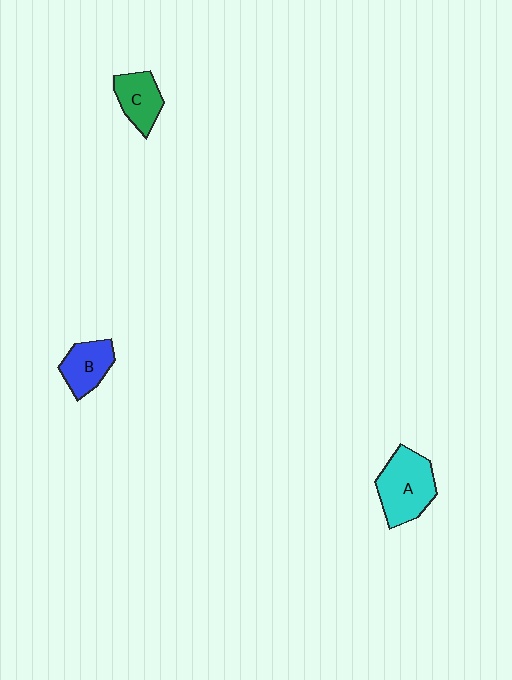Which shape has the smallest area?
Shape C (green).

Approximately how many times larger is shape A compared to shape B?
Approximately 1.6 times.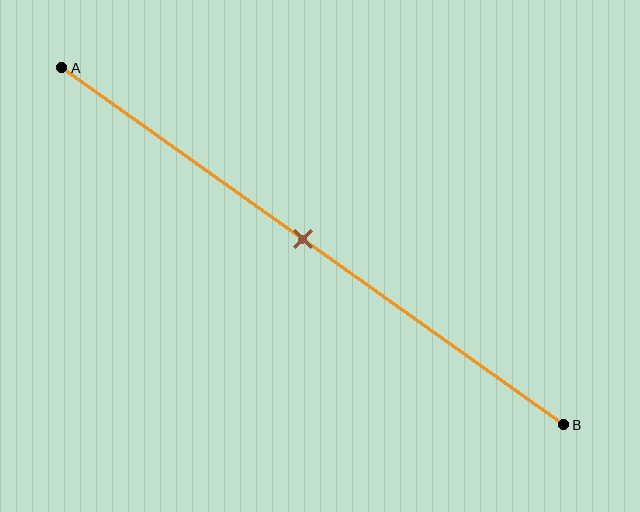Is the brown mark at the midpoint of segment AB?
Yes, the mark is approximately at the midpoint.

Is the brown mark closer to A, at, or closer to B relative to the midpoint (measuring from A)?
The brown mark is approximately at the midpoint of segment AB.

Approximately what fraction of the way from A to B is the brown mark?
The brown mark is approximately 50% of the way from A to B.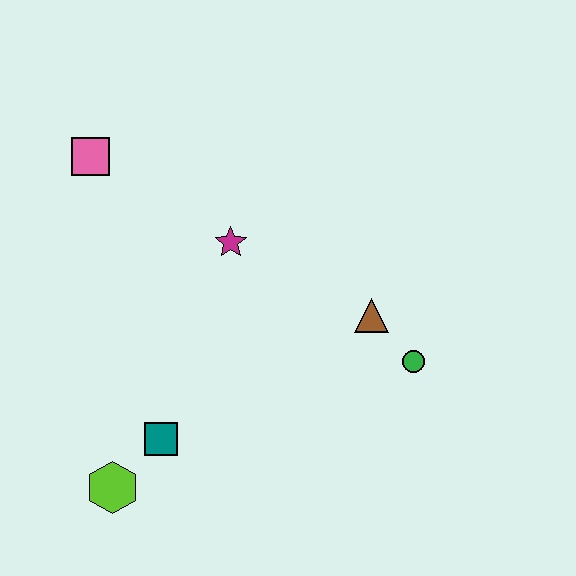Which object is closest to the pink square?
The magenta star is closest to the pink square.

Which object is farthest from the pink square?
The green circle is farthest from the pink square.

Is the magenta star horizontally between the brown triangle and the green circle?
No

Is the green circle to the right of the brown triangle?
Yes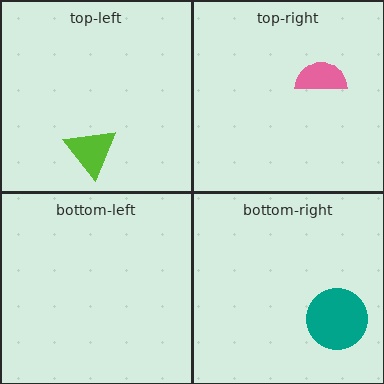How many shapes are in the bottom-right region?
1.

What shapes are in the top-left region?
The lime triangle.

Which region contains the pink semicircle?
The top-right region.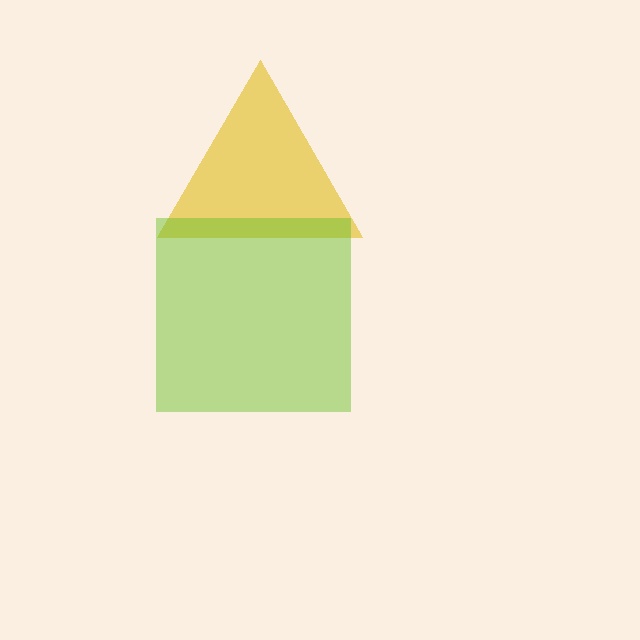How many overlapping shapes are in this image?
There are 2 overlapping shapes in the image.